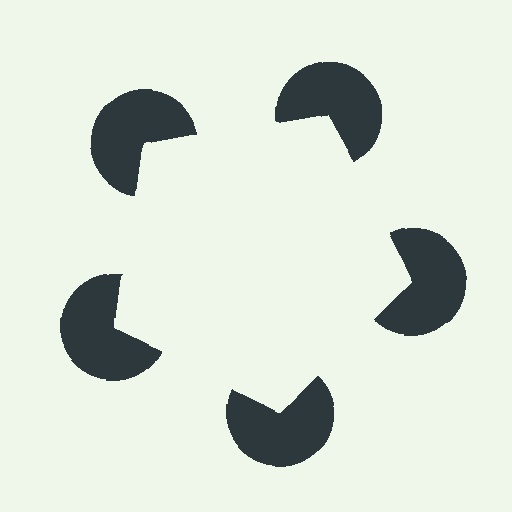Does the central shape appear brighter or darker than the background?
It typically appears slightly brighter than the background, even though no actual brightness change is drawn.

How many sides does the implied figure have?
5 sides.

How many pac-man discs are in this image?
There are 5 — one at each vertex of the illusory pentagon.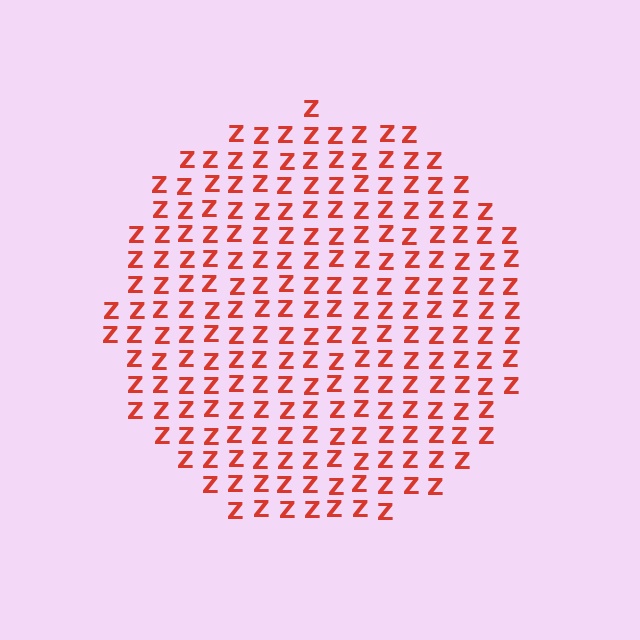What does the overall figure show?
The overall figure shows a circle.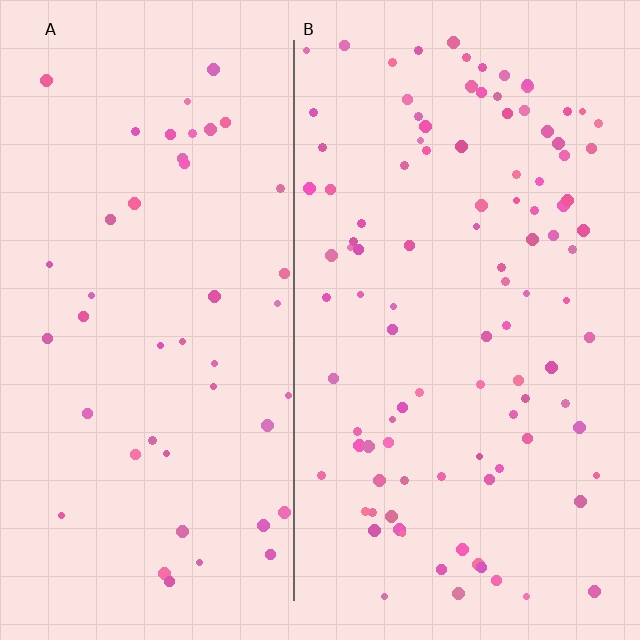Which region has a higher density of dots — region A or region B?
B (the right).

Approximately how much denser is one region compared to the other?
Approximately 2.2× — region B over region A.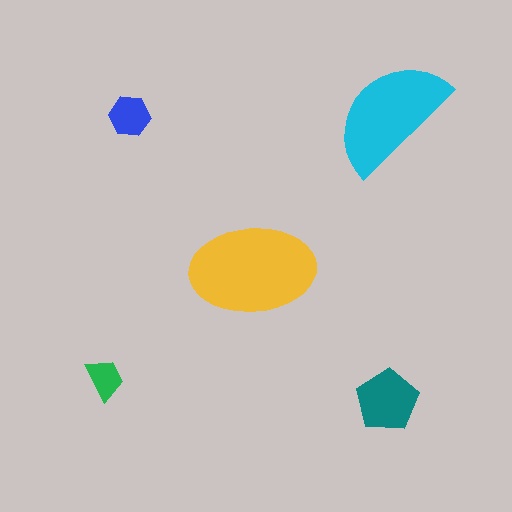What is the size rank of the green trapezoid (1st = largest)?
5th.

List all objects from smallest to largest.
The green trapezoid, the blue hexagon, the teal pentagon, the cyan semicircle, the yellow ellipse.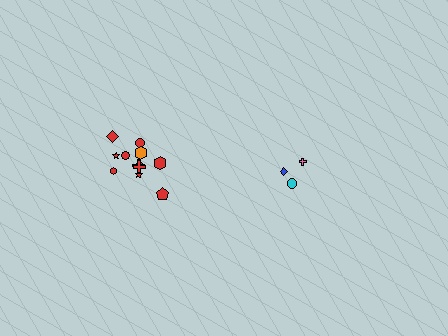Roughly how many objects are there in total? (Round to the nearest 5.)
Roughly 15 objects in total.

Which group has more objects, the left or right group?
The left group.